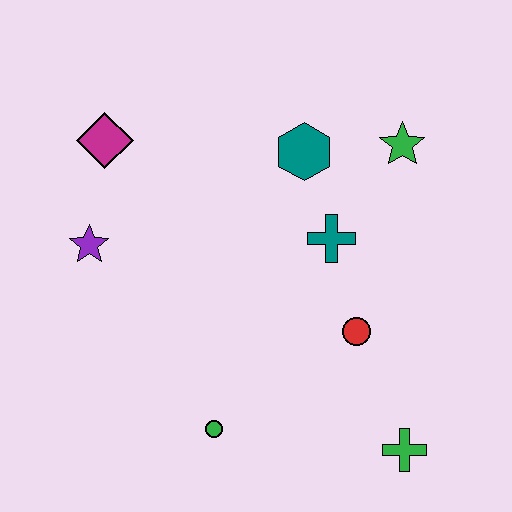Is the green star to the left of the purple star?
No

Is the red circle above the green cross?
Yes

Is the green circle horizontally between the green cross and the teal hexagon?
No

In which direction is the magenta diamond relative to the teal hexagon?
The magenta diamond is to the left of the teal hexagon.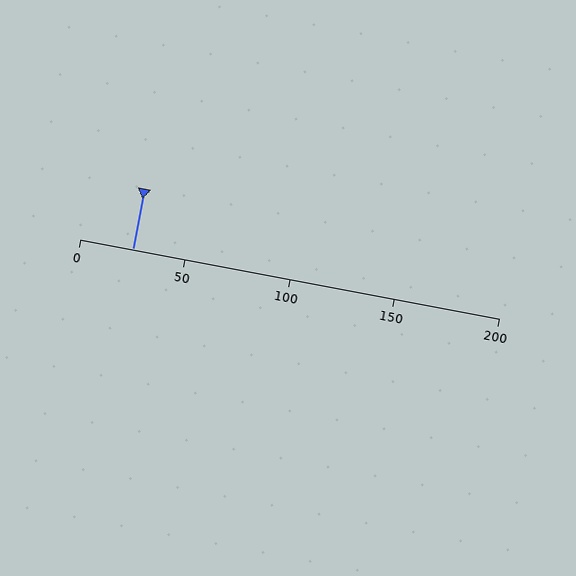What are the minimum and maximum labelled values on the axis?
The axis runs from 0 to 200.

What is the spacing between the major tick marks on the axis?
The major ticks are spaced 50 apart.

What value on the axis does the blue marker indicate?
The marker indicates approximately 25.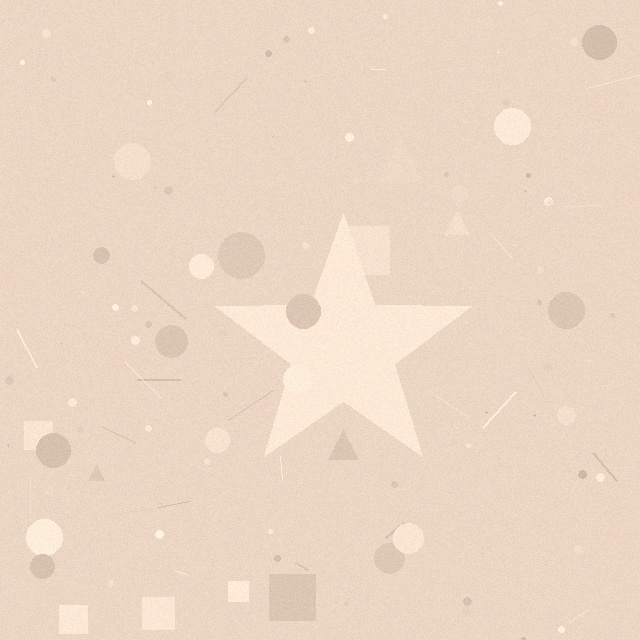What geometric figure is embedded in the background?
A star is embedded in the background.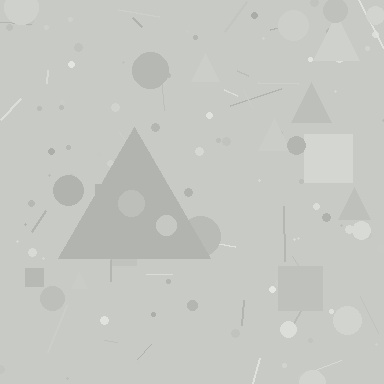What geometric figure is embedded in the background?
A triangle is embedded in the background.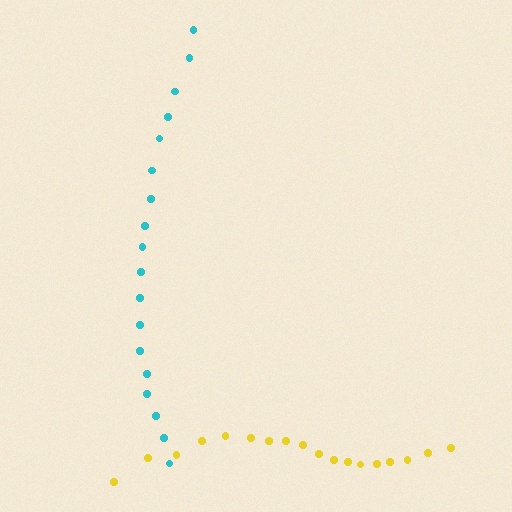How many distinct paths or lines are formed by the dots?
There are 2 distinct paths.